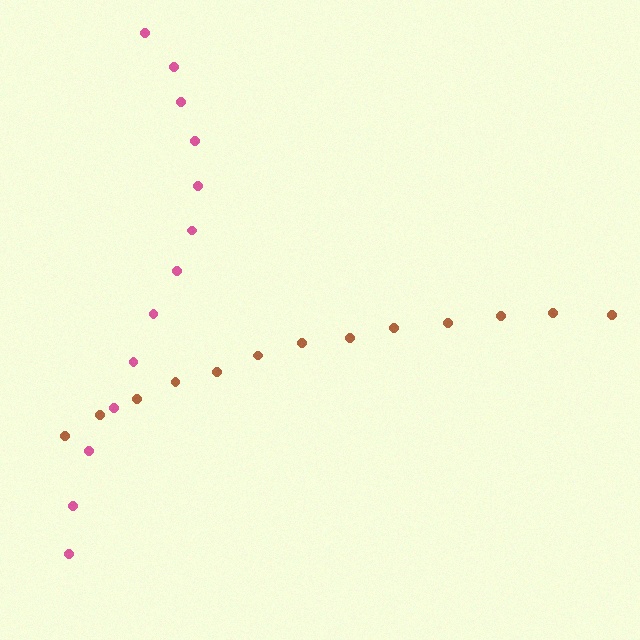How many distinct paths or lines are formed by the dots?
There are 2 distinct paths.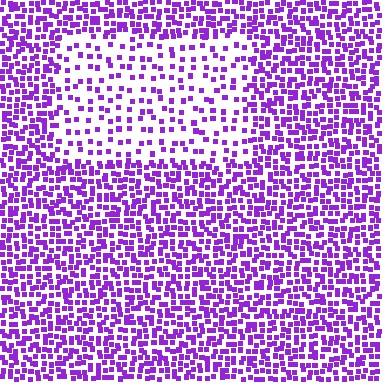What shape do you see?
I see a rectangle.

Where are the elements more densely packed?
The elements are more densely packed outside the rectangle boundary.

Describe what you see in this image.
The image contains small purple elements arranged at two different densities. A rectangle-shaped region is visible where the elements are less densely packed than the surrounding area.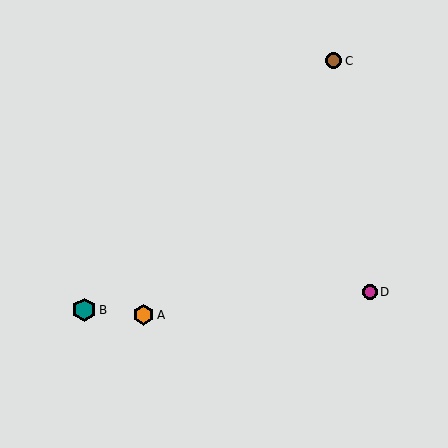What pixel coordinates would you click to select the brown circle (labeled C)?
Click at (334, 61) to select the brown circle C.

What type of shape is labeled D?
Shape D is a magenta circle.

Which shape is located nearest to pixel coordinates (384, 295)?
The magenta circle (labeled D) at (370, 292) is nearest to that location.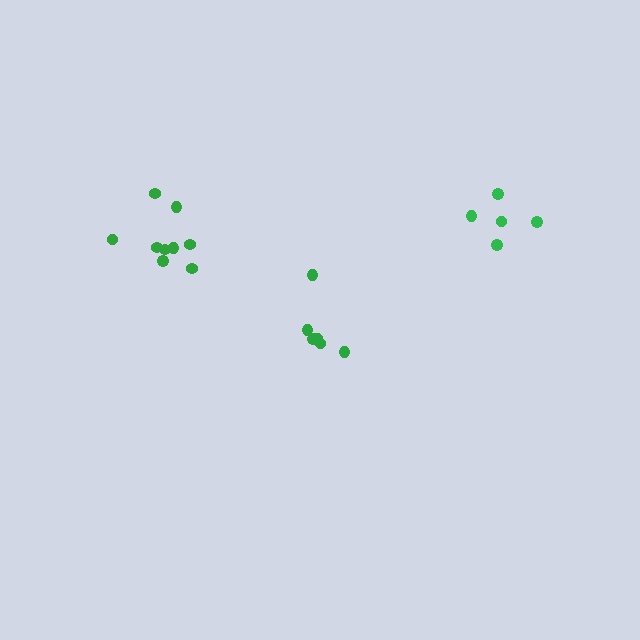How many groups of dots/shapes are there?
There are 3 groups.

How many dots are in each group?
Group 1: 6 dots, Group 2: 5 dots, Group 3: 9 dots (20 total).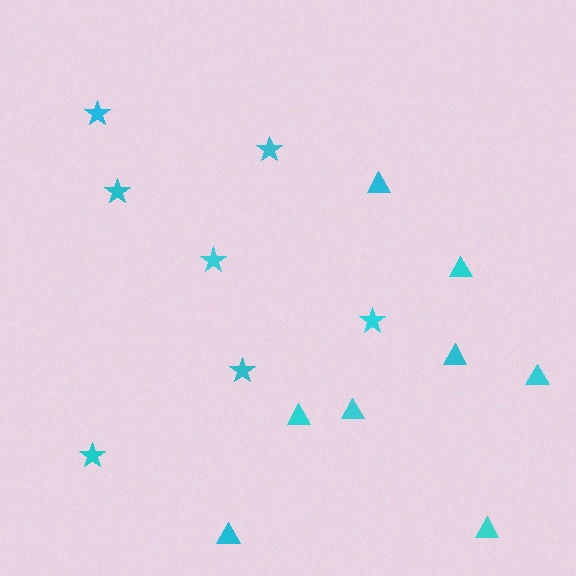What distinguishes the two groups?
There are 2 groups: one group of triangles (8) and one group of stars (7).